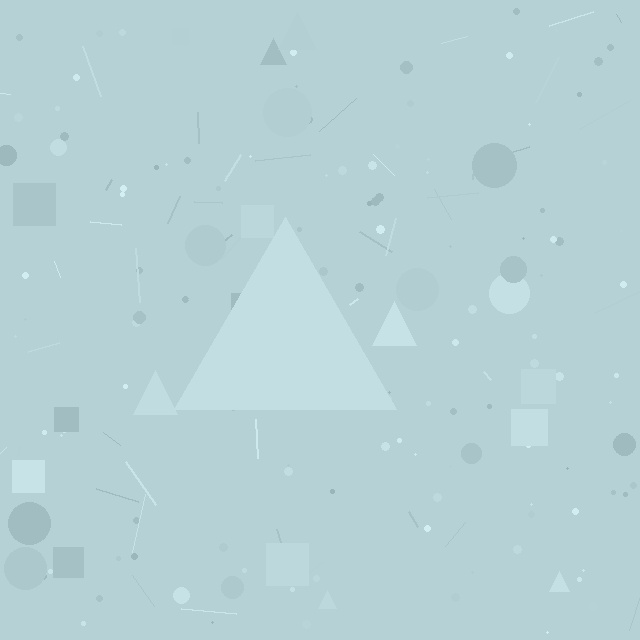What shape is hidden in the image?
A triangle is hidden in the image.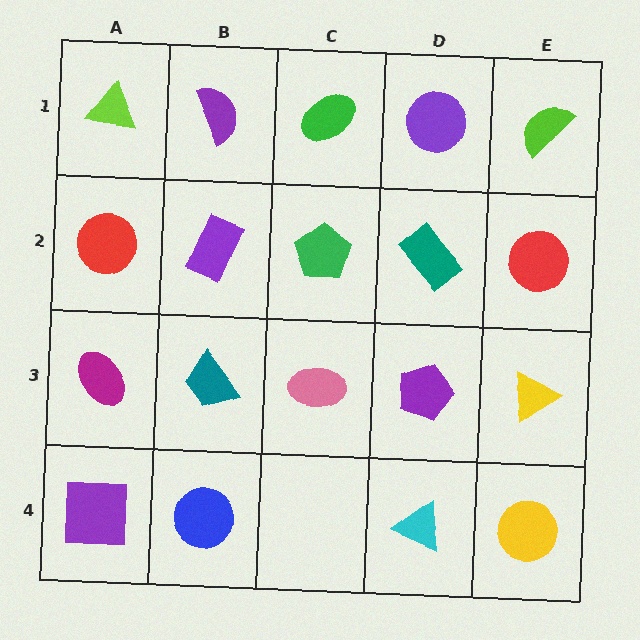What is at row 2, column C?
A green pentagon.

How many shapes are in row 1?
5 shapes.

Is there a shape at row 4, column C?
No, that cell is empty.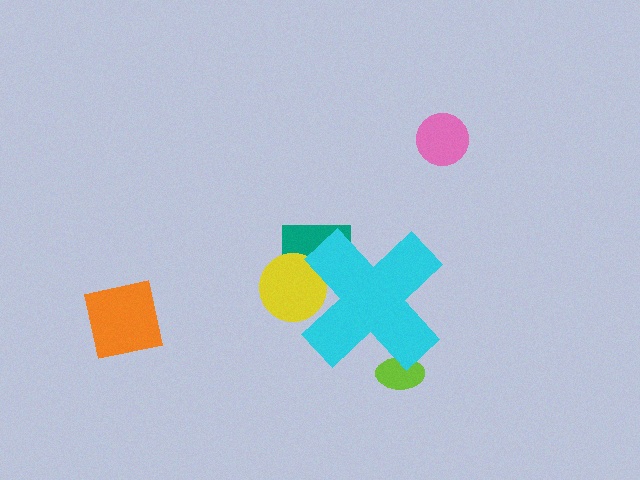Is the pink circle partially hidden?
No, the pink circle is fully visible.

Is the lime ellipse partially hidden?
Yes, the lime ellipse is partially hidden behind the cyan cross.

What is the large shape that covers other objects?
A cyan cross.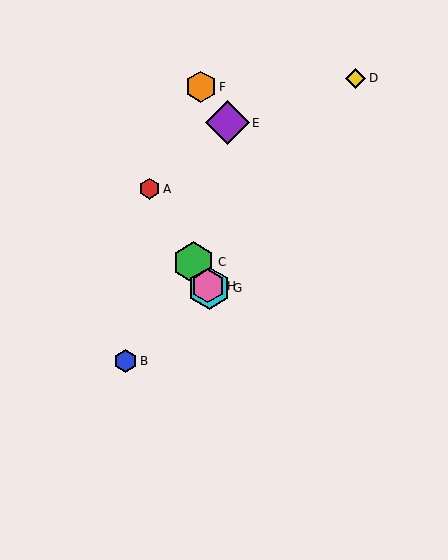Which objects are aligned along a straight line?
Objects A, C, G, H are aligned along a straight line.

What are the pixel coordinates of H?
Object H is at (208, 286).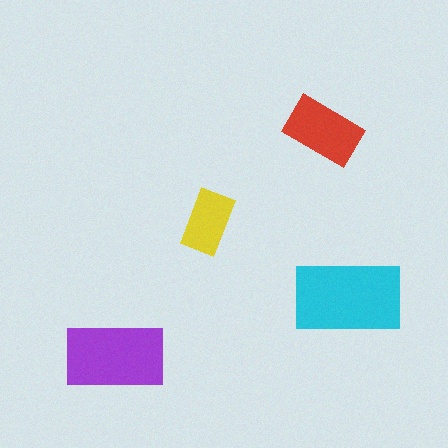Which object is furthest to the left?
The purple rectangle is leftmost.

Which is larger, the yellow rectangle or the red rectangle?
The red one.